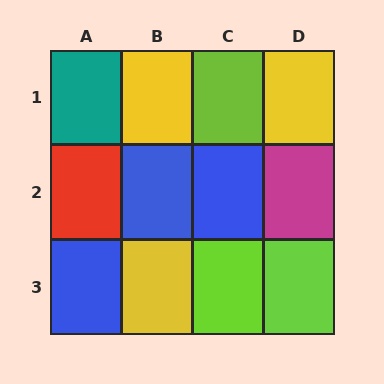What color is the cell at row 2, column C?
Blue.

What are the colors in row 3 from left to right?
Blue, yellow, lime, lime.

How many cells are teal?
1 cell is teal.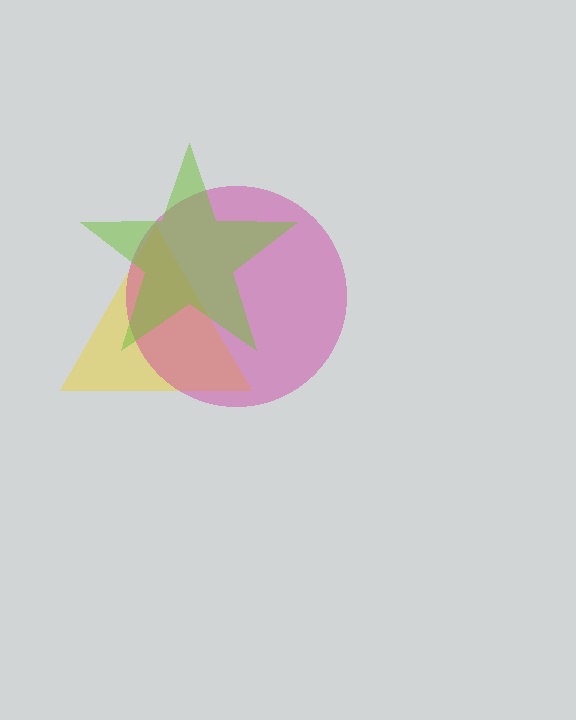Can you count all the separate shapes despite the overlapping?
Yes, there are 3 separate shapes.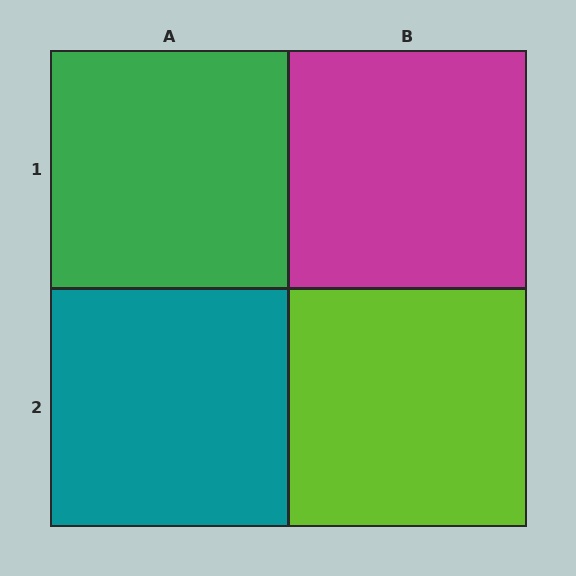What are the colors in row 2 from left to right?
Teal, lime.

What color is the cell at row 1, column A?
Green.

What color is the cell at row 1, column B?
Magenta.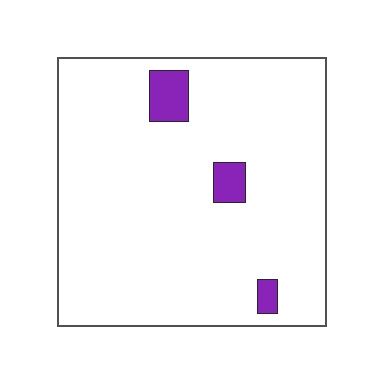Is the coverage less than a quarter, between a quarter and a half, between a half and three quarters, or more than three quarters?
Less than a quarter.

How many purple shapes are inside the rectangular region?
3.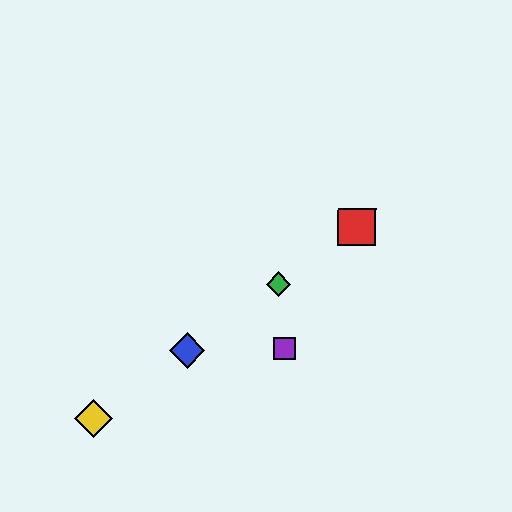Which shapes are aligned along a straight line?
The red square, the blue diamond, the green diamond, the yellow diamond are aligned along a straight line.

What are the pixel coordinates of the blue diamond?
The blue diamond is at (187, 351).